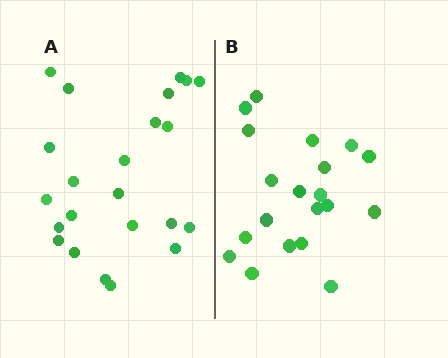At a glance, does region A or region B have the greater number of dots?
Region A (the left region) has more dots.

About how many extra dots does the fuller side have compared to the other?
Region A has just a few more — roughly 2 or 3 more dots than region B.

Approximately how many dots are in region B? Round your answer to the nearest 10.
About 20 dots.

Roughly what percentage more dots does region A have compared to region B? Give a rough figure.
About 15% more.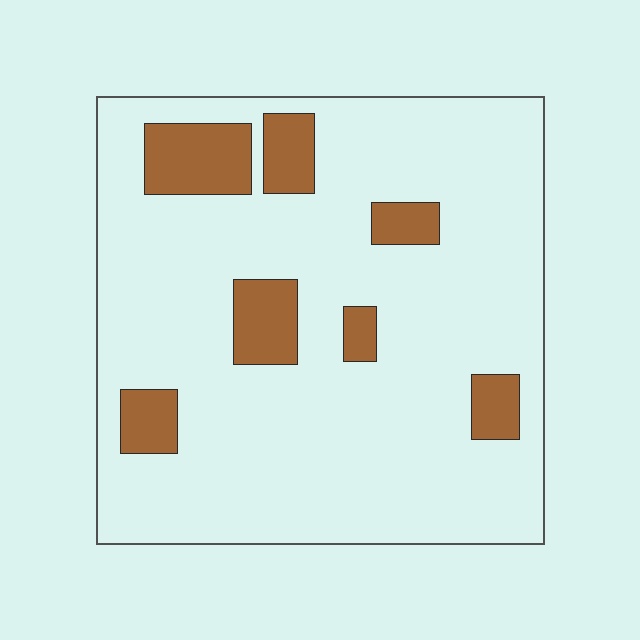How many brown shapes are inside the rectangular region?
7.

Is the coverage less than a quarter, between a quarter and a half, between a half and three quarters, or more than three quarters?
Less than a quarter.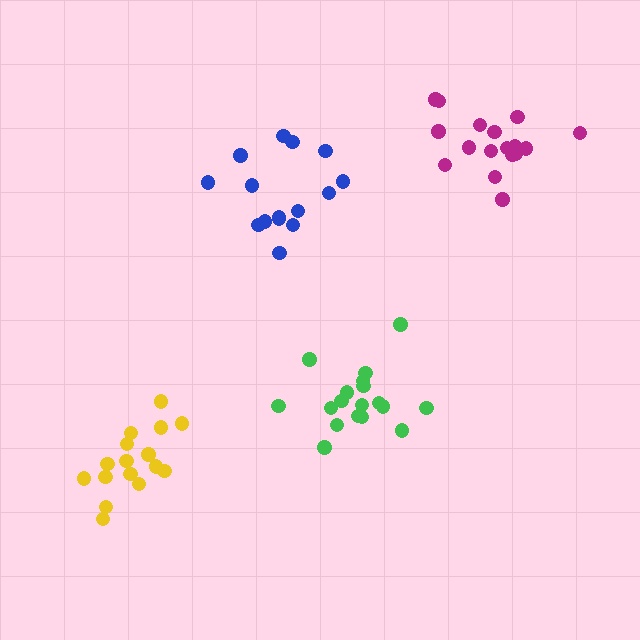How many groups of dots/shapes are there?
There are 4 groups.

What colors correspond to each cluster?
The clusters are colored: green, blue, yellow, magenta.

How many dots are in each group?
Group 1: 18 dots, Group 2: 15 dots, Group 3: 16 dots, Group 4: 17 dots (66 total).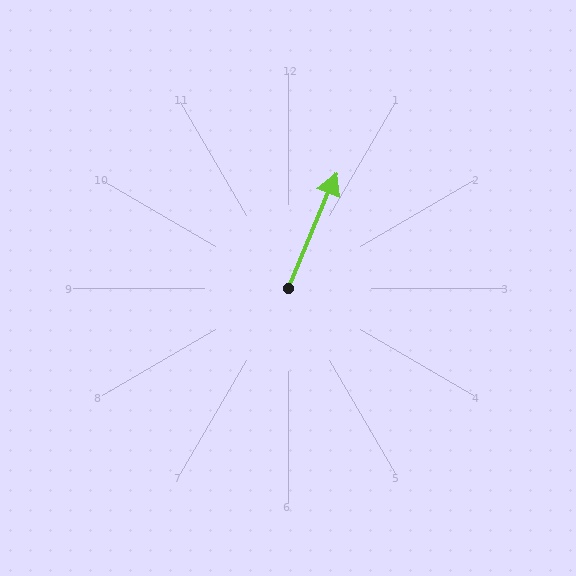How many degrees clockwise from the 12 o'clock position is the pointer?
Approximately 23 degrees.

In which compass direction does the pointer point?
Northeast.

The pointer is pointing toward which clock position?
Roughly 1 o'clock.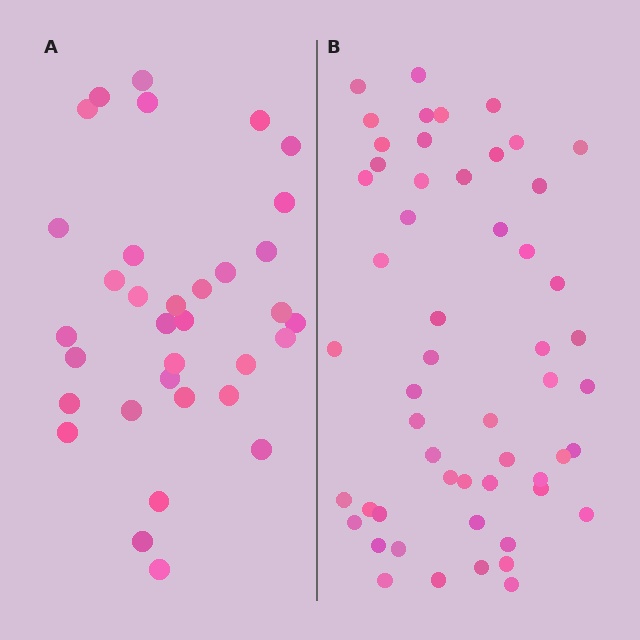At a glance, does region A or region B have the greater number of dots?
Region B (the right region) has more dots.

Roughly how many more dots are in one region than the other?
Region B has approximately 20 more dots than region A.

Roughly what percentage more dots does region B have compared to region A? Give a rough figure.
About 60% more.